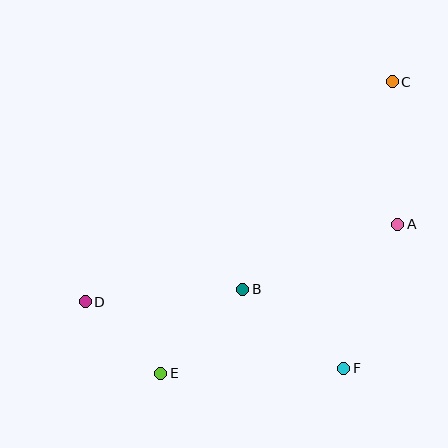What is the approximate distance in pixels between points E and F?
The distance between E and F is approximately 183 pixels.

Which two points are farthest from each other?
Points C and D are farthest from each other.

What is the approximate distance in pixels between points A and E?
The distance between A and E is approximately 280 pixels.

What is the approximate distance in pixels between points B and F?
The distance between B and F is approximately 128 pixels.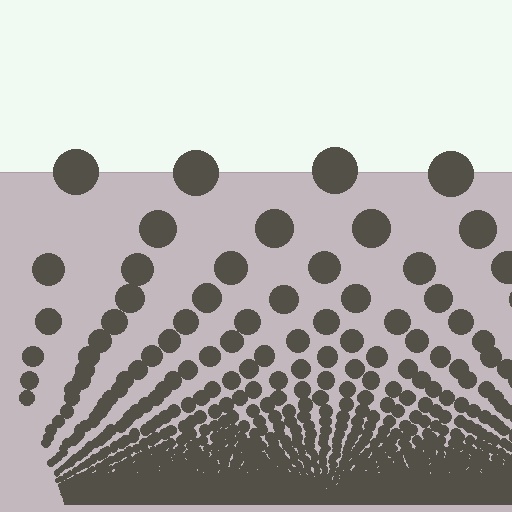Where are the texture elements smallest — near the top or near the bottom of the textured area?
Near the bottom.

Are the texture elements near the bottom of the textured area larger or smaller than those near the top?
Smaller. The gradient is inverted — elements near the bottom are smaller and denser.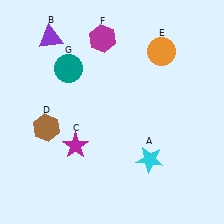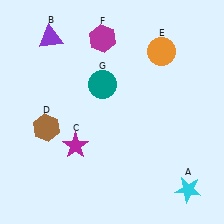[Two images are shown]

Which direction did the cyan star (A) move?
The cyan star (A) moved right.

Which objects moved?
The objects that moved are: the cyan star (A), the teal circle (G).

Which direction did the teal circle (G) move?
The teal circle (G) moved right.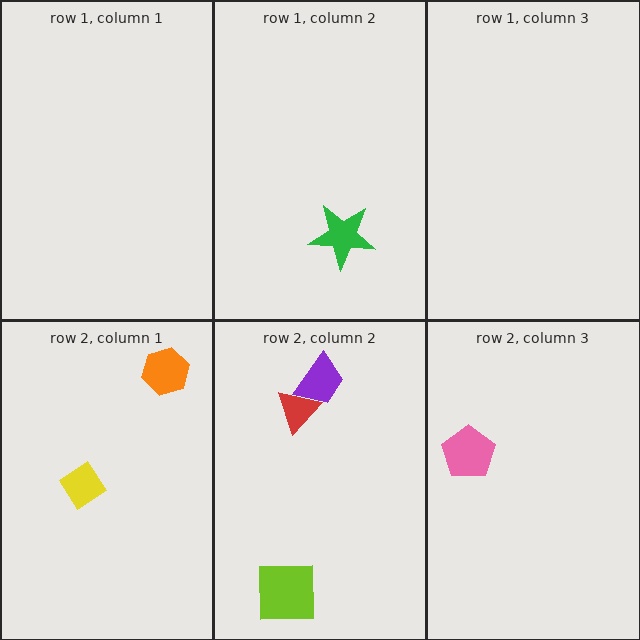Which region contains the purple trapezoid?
The row 2, column 2 region.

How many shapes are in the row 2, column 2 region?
3.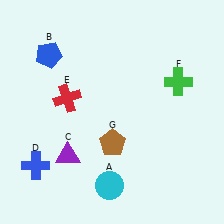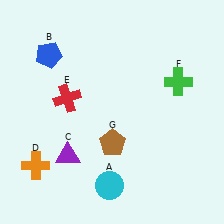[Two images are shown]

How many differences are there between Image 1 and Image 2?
There is 1 difference between the two images.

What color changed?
The cross (D) changed from blue in Image 1 to orange in Image 2.